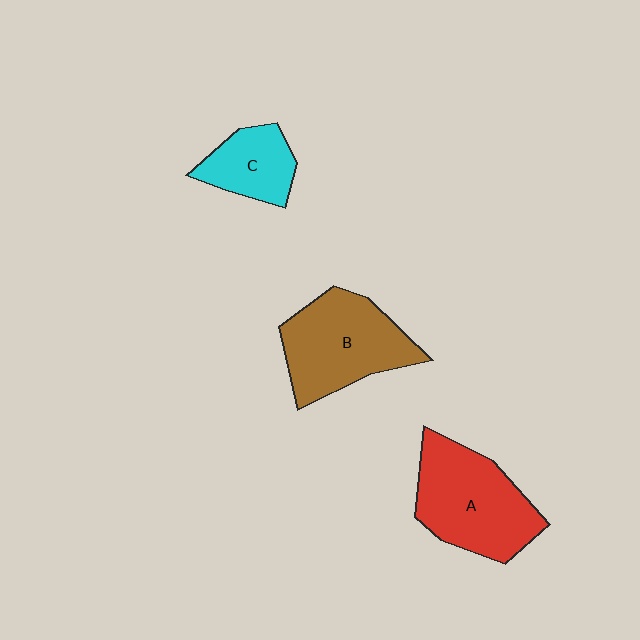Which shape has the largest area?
Shape A (red).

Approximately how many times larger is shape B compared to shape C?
Approximately 1.8 times.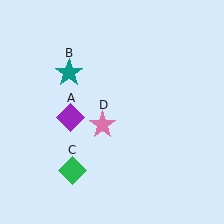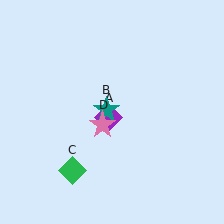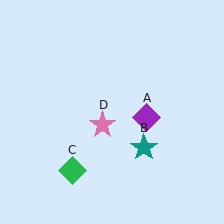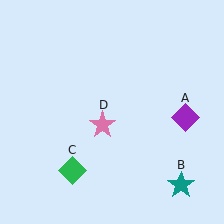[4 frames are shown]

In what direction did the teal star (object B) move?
The teal star (object B) moved down and to the right.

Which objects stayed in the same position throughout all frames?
Green diamond (object C) and pink star (object D) remained stationary.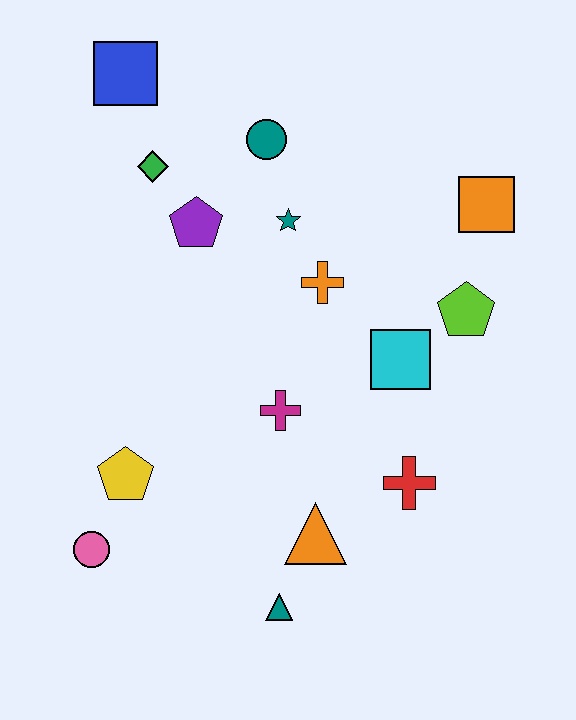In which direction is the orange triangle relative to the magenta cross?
The orange triangle is below the magenta cross.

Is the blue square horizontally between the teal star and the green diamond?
No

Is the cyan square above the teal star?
No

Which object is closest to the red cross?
The orange triangle is closest to the red cross.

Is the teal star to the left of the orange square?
Yes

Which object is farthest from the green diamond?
The teal triangle is farthest from the green diamond.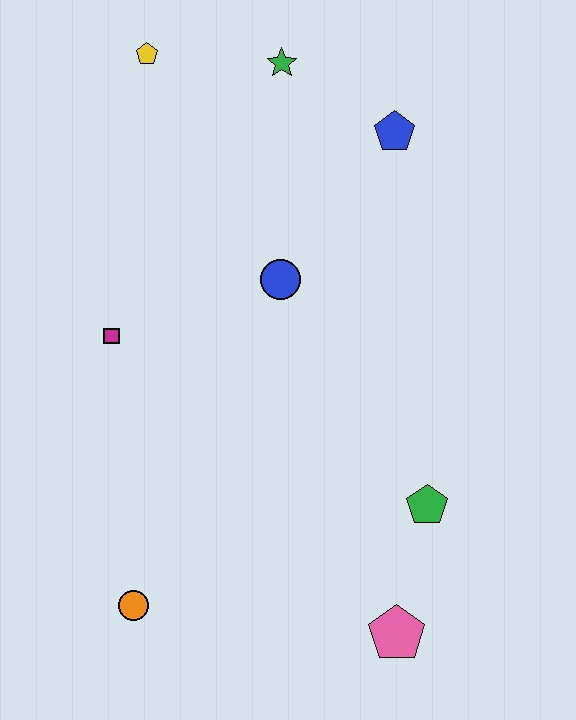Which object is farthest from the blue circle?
The pink pentagon is farthest from the blue circle.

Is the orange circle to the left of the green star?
Yes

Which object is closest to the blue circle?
The magenta square is closest to the blue circle.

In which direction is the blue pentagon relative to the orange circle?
The blue pentagon is above the orange circle.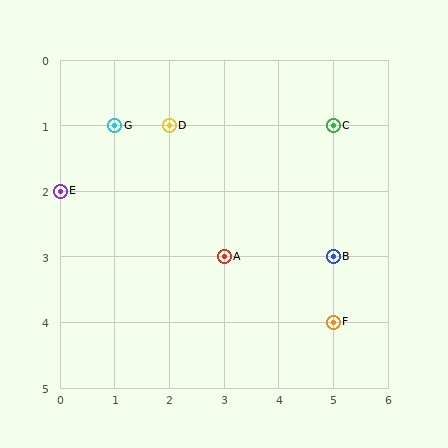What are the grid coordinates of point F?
Point F is at grid coordinates (5, 4).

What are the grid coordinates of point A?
Point A is at grid coordinates (3, 3).